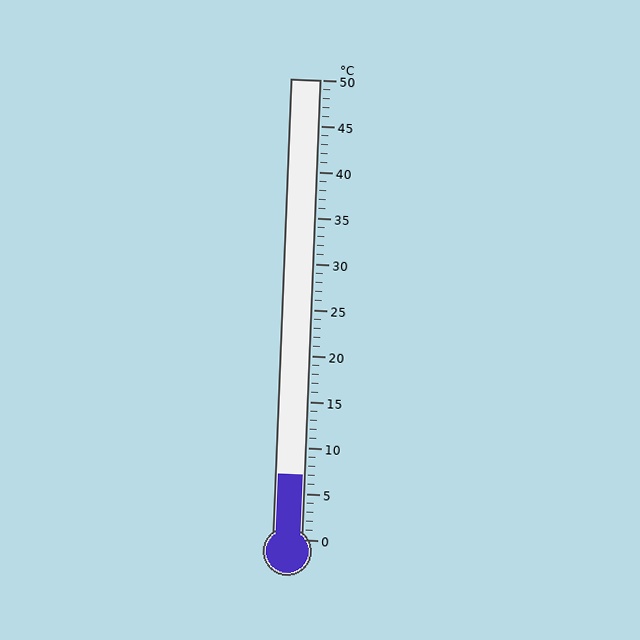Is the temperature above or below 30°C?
The temperature is below 30°C.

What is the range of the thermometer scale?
The thermometer scale ranges from 0°C to 50°C.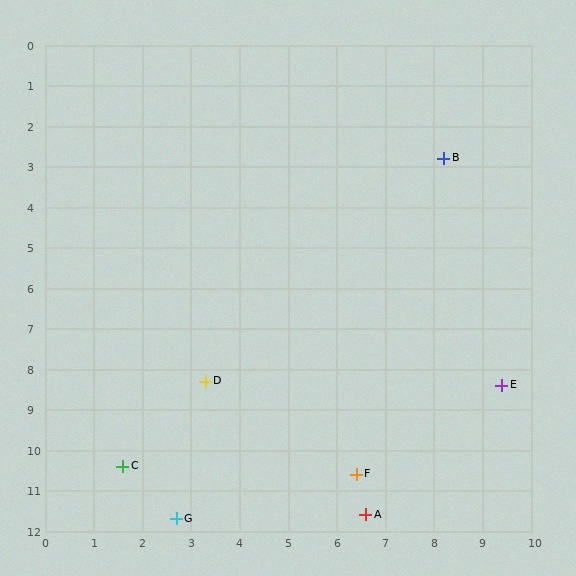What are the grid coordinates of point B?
Point B is at approximately (8.2, 2.8).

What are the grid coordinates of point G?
Point G is at approximately (2.7, 11.7).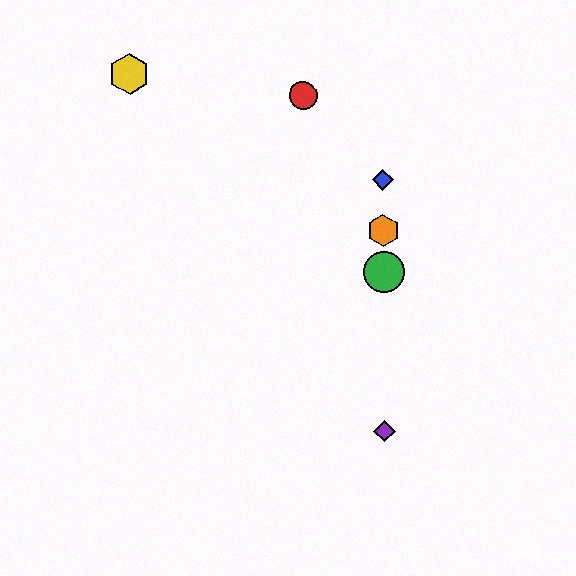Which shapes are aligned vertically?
The blue diamond, the green circle, the purple diamond, the orange hexagon are aligned vertically.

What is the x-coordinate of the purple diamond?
The purple diamond is at x≈385.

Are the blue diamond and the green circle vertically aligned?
Yes, both are at x≈383.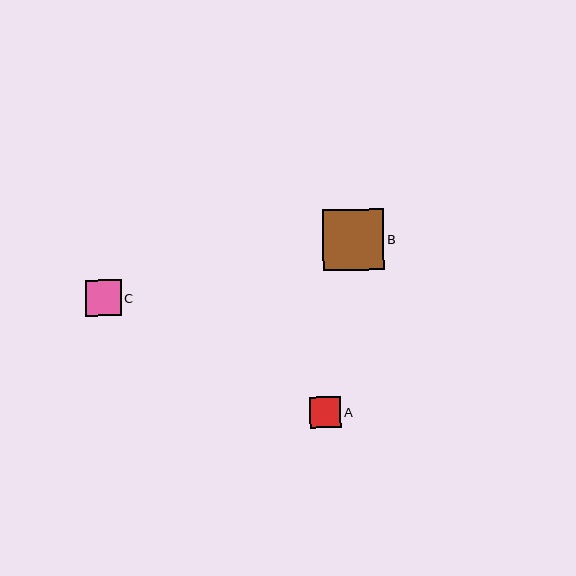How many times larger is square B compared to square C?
Square B is approximately 1.7 times the size of square C.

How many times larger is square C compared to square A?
Square C is approximately 1.2 times the size of square A.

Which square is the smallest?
Square A is the smallest with a size of approximately 31 pixels.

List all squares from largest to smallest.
From largest to smallest: B, C, A.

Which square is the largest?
Square B is the largest with a size of approximately 61 pixels.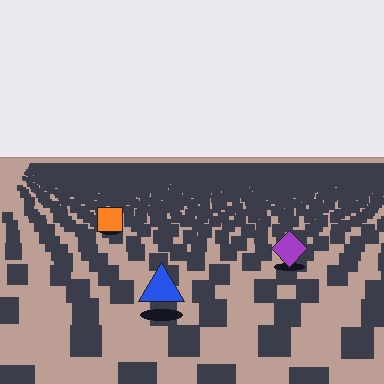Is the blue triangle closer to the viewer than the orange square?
Yes. The blue triangle is closer — you can tell from the texture gradient: the ground texture is coarser near it.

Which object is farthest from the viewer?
The orange square is farthest from the viewer. It appears smaller and the ground texture around it is denser.